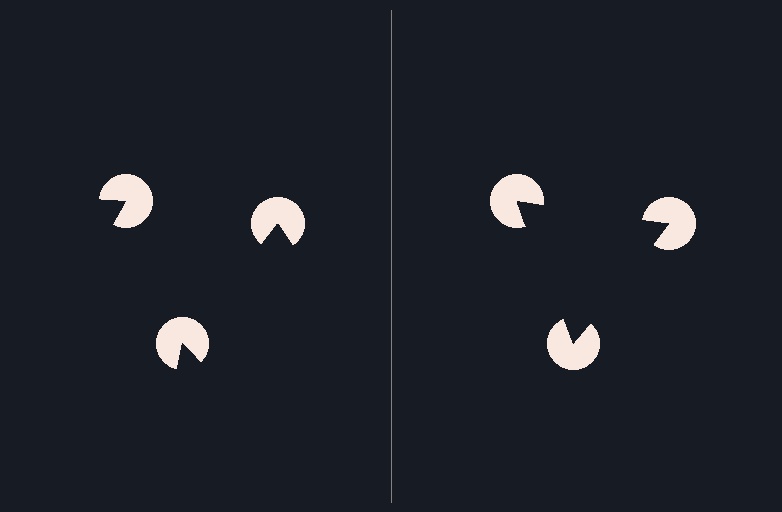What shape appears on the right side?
An illusory triangle.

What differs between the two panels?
The pac-man discs are positioned identically on both sides; only the wedge orientations differ. On the right they align to a triangle; on the left they are misaligned.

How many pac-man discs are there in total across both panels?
6 — 3 on each side.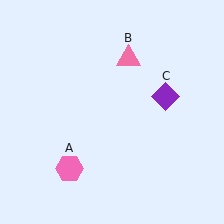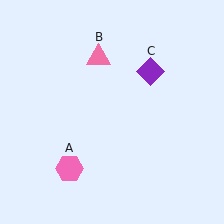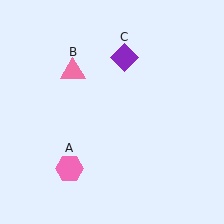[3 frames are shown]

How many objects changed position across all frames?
2 objects changed position: pink triangle (object B), purple diamond (object C).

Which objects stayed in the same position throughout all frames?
Pink hexagon (object A) remained stationary.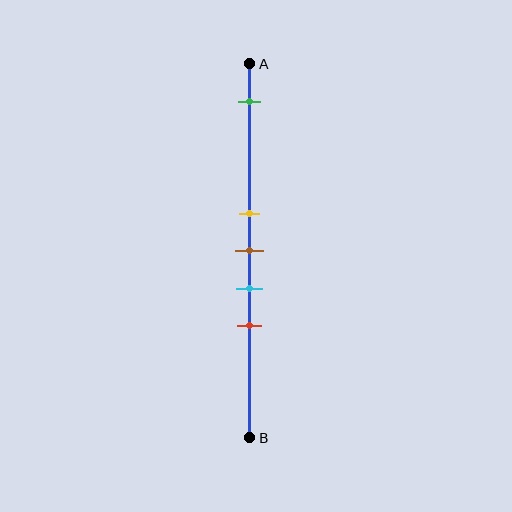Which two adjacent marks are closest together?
The yellow and brown marks are the closest adjacent pair.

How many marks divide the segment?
There are 5 marks dividing the segment.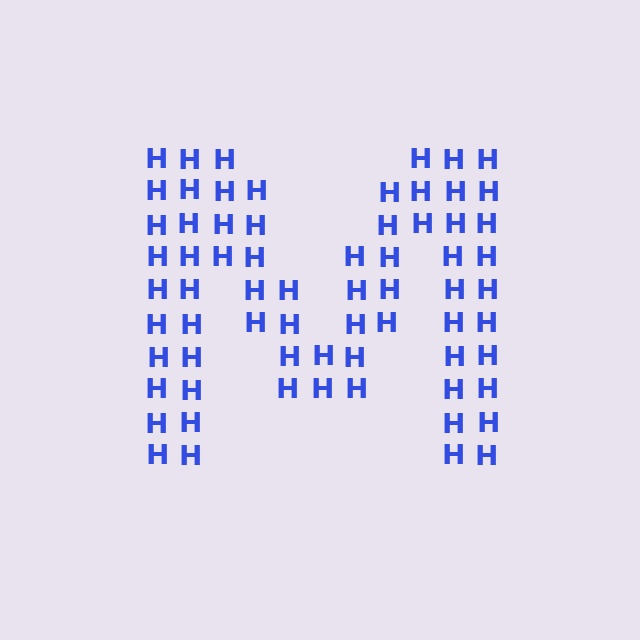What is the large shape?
The large shape is the letter M.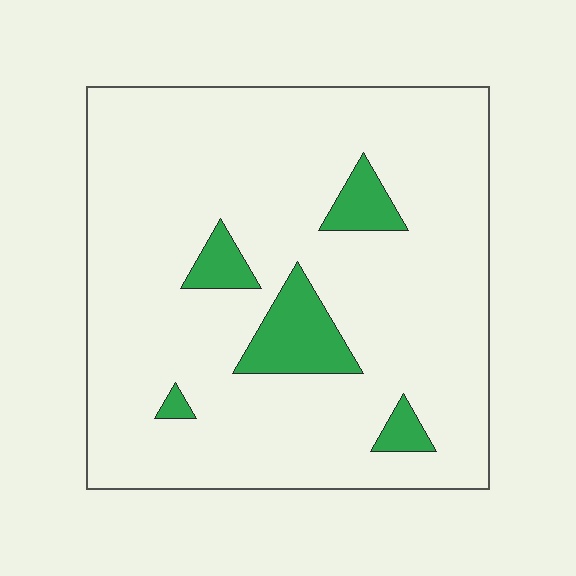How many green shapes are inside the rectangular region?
5.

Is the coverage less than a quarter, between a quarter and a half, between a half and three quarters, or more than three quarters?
Less than a quarter.